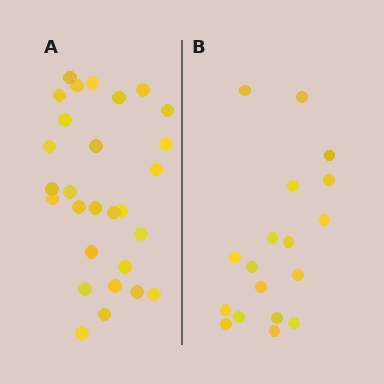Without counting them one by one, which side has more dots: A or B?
Region A (the left region) has more dots.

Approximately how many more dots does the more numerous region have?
Region A has roughly 10 or so more dots than region B.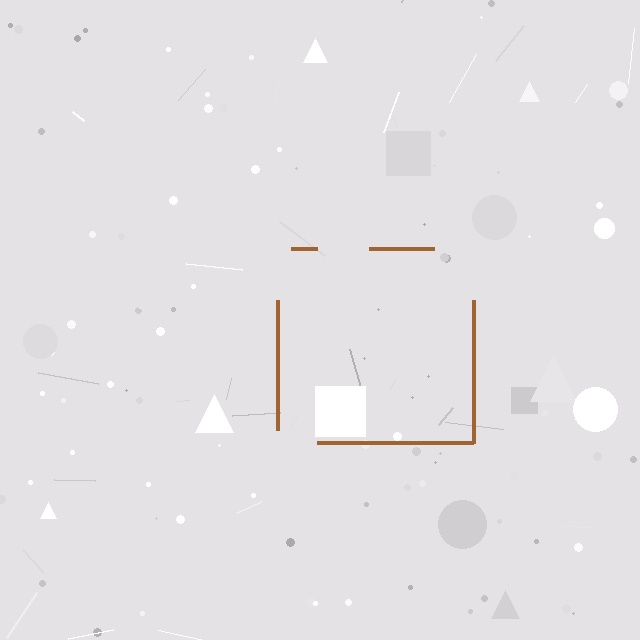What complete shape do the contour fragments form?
The contour fragments form a square.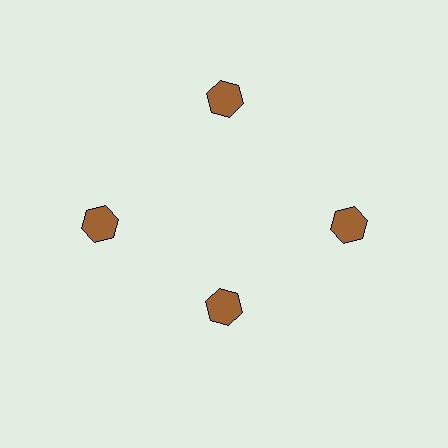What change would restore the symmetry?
The symmetry would be restored by moving it outward, back onto the ring so that all 4 hexagons sit at equal angles and equal distance from the center.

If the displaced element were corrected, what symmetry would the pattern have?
It would have 4-fold rotational symmetry — the pattern would map onto itself every 90 degrees.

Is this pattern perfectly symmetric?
No. The 4 brown hexagons are arranged in a ring, but one element near the 6 o'clock position is pulled inward toward the center, breaking the 4-fold rotational symmetry.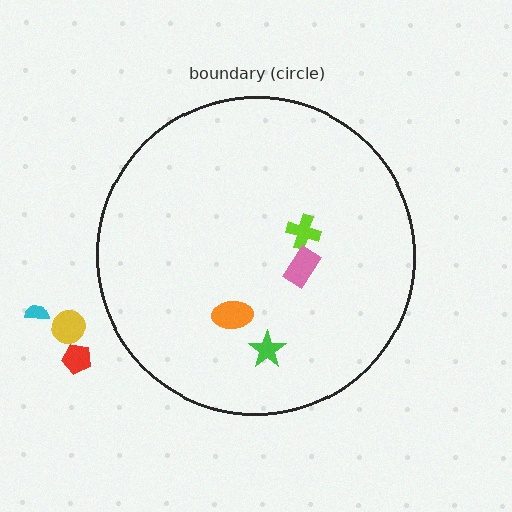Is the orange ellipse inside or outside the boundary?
Inside.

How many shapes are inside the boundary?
4 inside, 3 outside.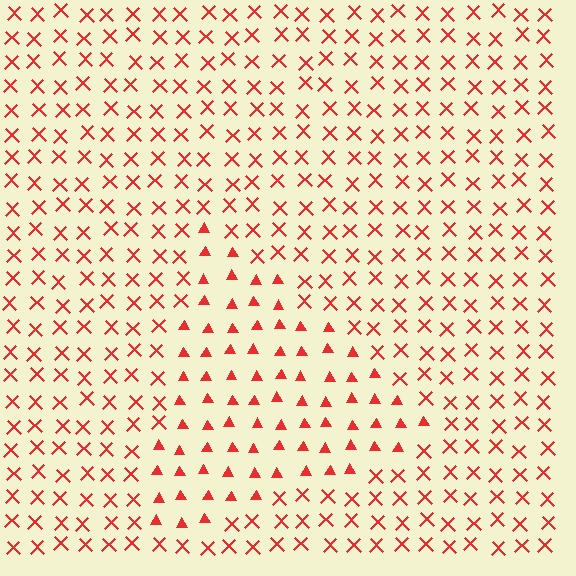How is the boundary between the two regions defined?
The boundary is defined by a change in element shape: triangles inside vs. X marks outside. All elements share the same color and spacing.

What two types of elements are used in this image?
The image uses triangles inside the triangle region and X marks outside it.